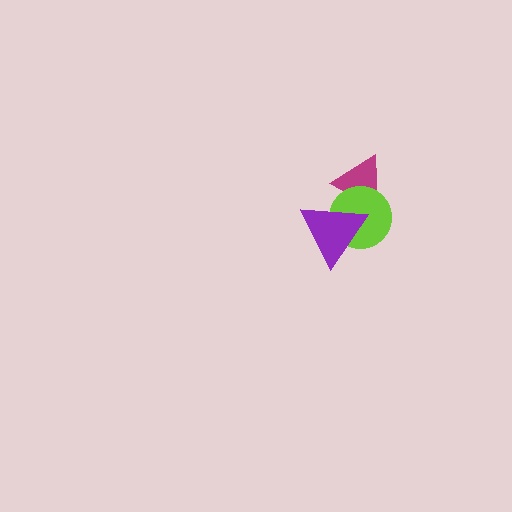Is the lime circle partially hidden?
Yes, it is partially covered by another shape.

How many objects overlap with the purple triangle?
2 objects overlap with the purple triangle.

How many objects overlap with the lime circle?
2 objects overlap with the lime circle.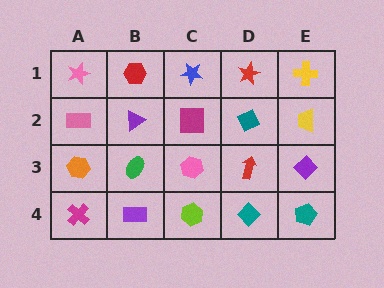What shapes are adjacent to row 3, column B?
A purple triangle (row 2, column B), a purple rectangle (row 4, column B), an orange hexagon (row 3, column A), a pink hexagon (row 3, column C).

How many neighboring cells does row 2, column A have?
3.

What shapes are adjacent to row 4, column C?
A pink hexagon (row 3, column C), a purple rectangle (row 4, column B), a teal diamond (row 4, column D).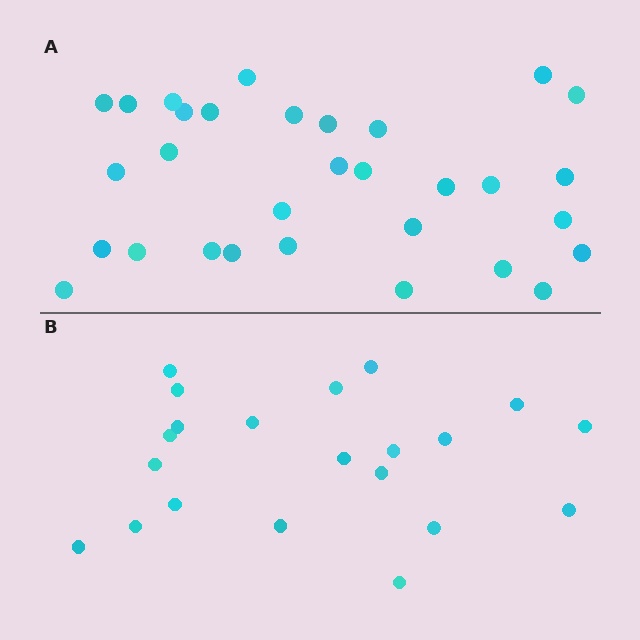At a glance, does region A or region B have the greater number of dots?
Region A (the top region) has more dots.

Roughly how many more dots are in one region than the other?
Region A has roughly 10 or so more dots than region B.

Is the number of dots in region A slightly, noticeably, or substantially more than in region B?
Region A has substantially more. The ratio is roughly 1.5 to 1.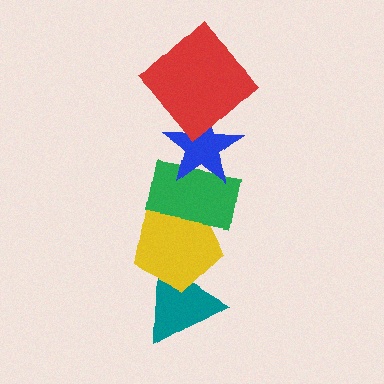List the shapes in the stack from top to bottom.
From top to bottom: the red diamond, the blue star, the green rectangle, the yellow pentagon, the teal triangle.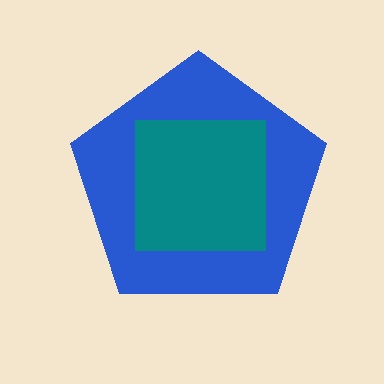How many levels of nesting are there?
2.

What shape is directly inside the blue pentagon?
The teal square.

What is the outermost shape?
The blue pentagon.